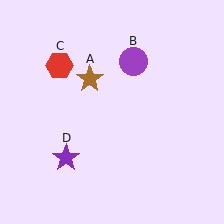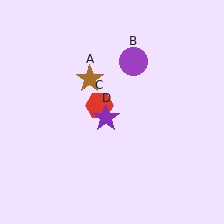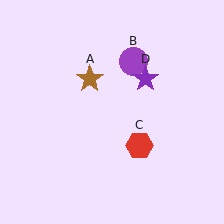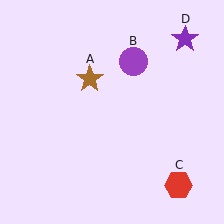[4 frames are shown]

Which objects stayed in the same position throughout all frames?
Brown star (object A) and purple circle (object B) remained stationary.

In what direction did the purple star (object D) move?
The purple star (object D) moved up and to the right.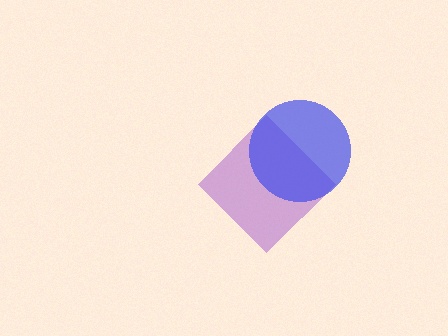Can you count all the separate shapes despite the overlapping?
Yes, there are 2 separate shapes.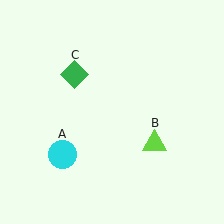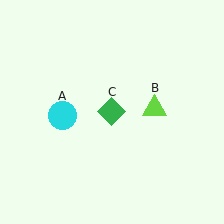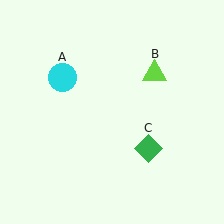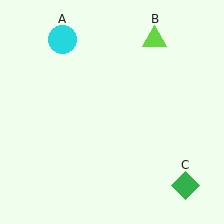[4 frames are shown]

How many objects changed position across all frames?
3 objects changed position: cyan circle (object A), lime triangle (object B), green diamond (object C).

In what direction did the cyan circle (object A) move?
The cyan circle (object A) moved up.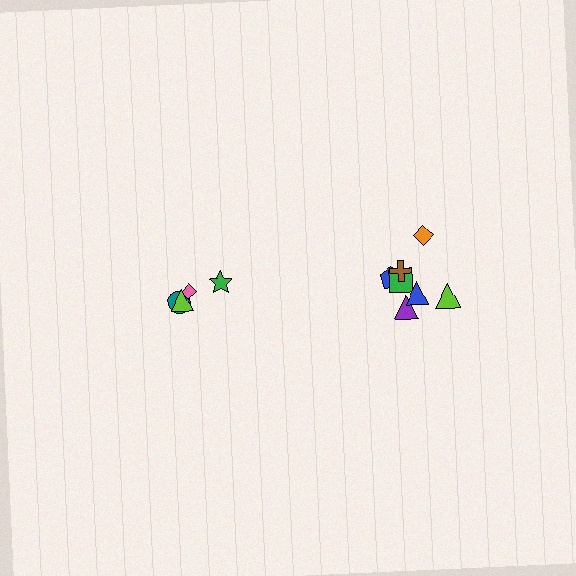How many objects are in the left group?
There are 4 objects.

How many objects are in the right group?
There are 7 objects.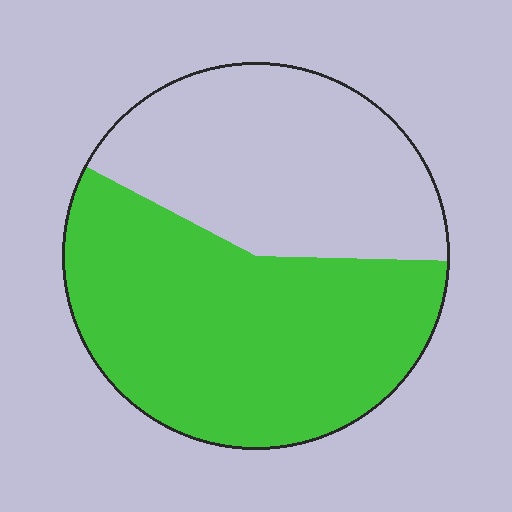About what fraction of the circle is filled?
About three fifths (3/5).